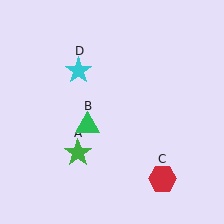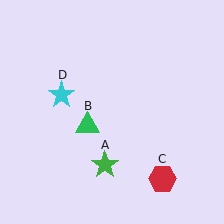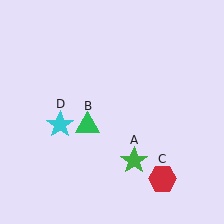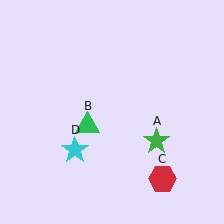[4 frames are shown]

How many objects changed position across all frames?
2 objects changed position: green star (object A), cyan star (object D).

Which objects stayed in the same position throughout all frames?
Green triangle (object B) and red hexagon (object C) remained stationary.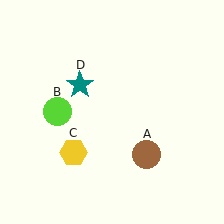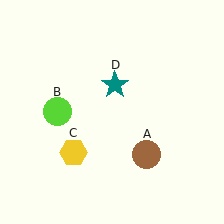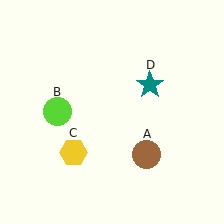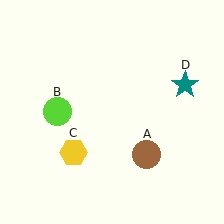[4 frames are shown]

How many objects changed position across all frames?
1 object changed position: teal star (object D).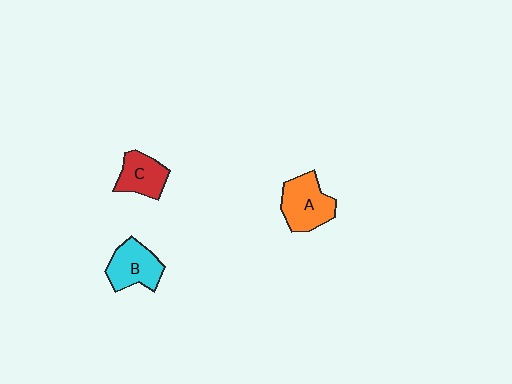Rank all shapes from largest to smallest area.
From largest to smallest: A (orange), B (cyan), C (red).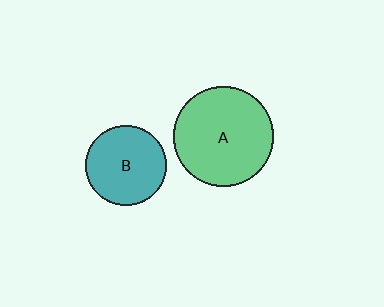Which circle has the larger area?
Circle A (green).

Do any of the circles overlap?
No, none of the circles overlap.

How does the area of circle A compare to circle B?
Approximately 1.6 times.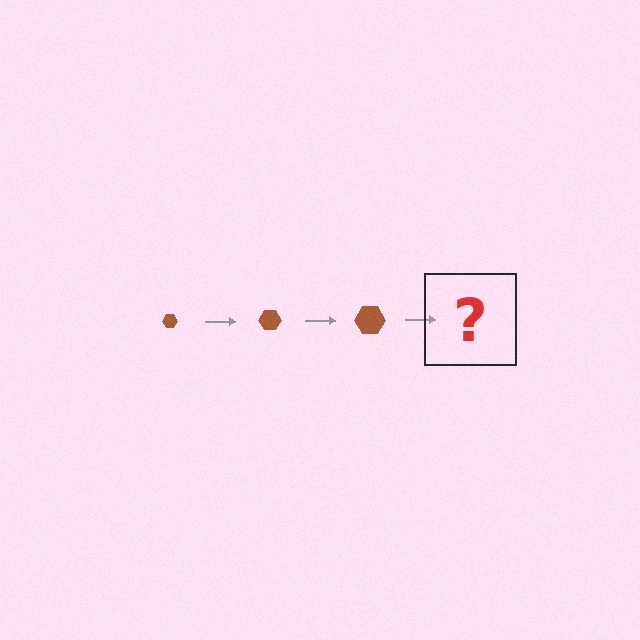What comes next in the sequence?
The next element should be a brown hexagon, larger than the previous one.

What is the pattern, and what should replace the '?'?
The pattern is that the hexagon gets progressively larger each step. The '?' should be a brown hexagon, larger than the previous one.